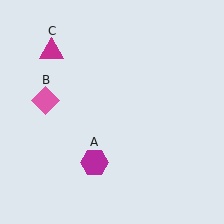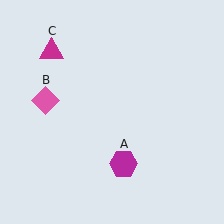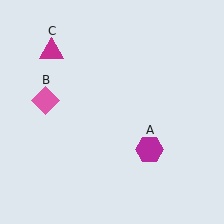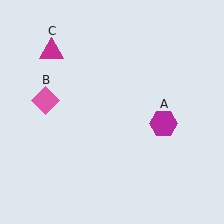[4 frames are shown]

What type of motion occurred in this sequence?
The magenta hexagon (object A) rotated counterclockwise around the center of the scene.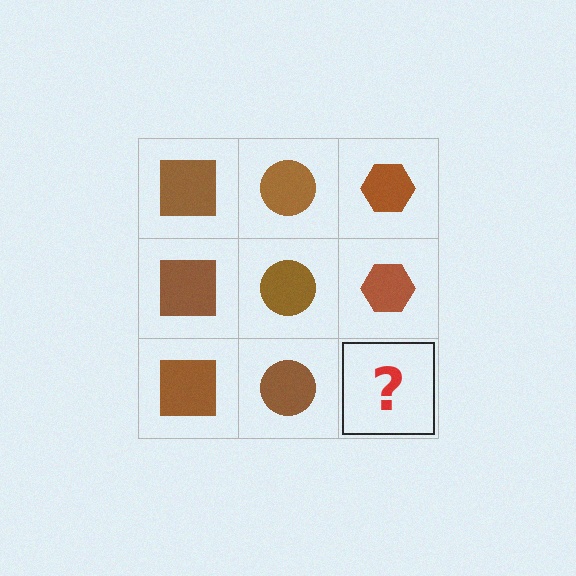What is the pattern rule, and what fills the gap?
The rule is that each column has a consistent shape. The gap should be filled with a brown hexagon.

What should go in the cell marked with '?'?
The missing cell should contain a brown hexagon.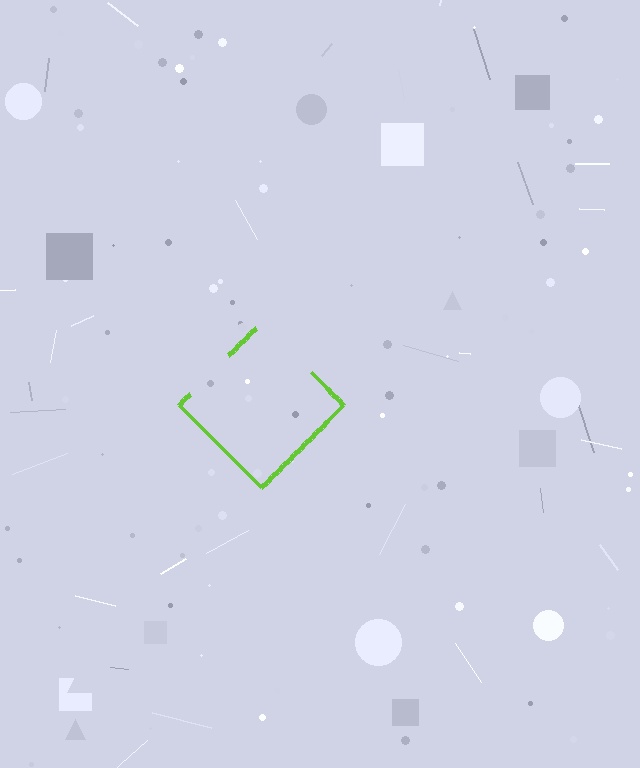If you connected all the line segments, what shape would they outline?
They would outline a diamond.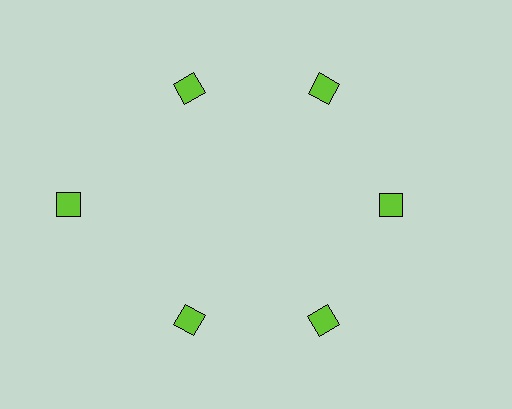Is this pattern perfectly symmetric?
No. The 6 lime diamonds are arranged in a ring, but one element near the 9 o'clock position is pushed outward from the center, breaking the 6-fold rotational symmetry.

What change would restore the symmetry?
The symmetry would be restored by moving it inward, back onto the ring so that all 6 diamonds sit at equal angles and equal distance from the center.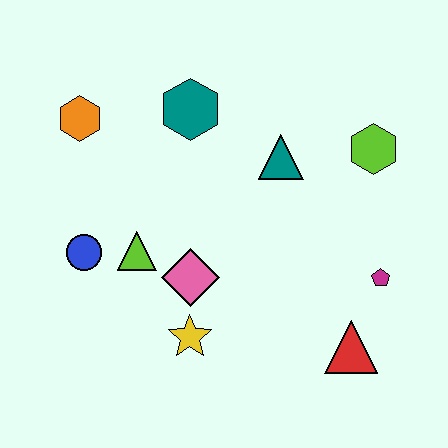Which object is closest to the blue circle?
The lime triangle is closest to the blue circle.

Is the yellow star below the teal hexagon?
Yes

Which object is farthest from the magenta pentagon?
The orange hexagon is farthest from the magenta pentagon.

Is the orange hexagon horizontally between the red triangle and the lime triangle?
No